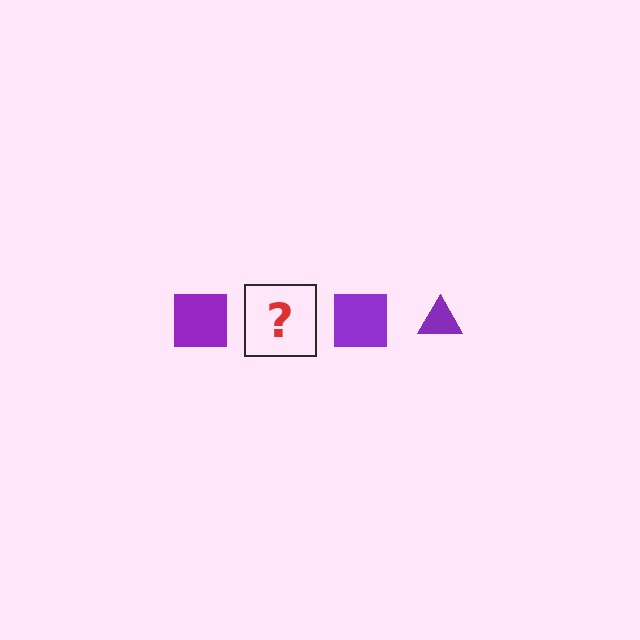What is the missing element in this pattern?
The missing element is a purple triangle.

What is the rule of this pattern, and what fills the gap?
The rule is that the pattern cycles through square, triangle shapes in purple. The gap should be filled with a purple triangle.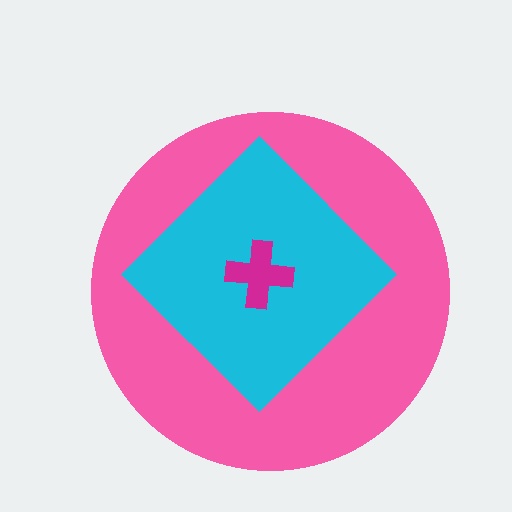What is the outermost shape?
The pink circle.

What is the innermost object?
The magenta cross.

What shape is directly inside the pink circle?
The cyan diamond.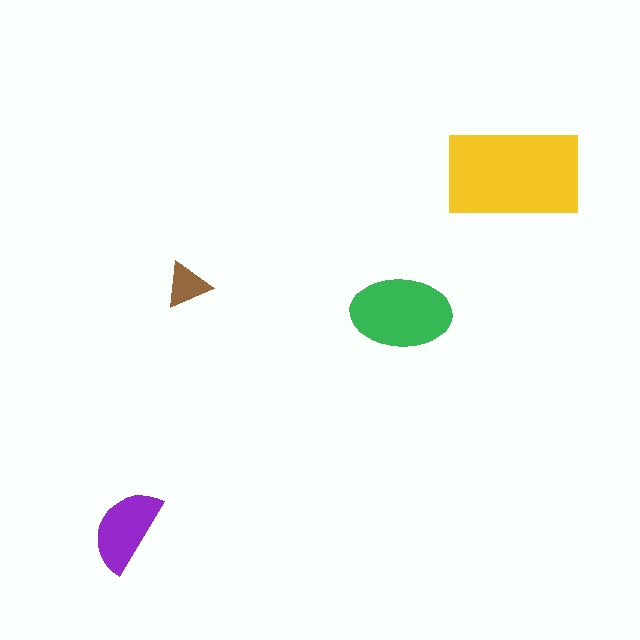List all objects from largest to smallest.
The yellow rectangle, the green ellipse, the purple semicircle, the brown triangle.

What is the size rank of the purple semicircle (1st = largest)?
3rd.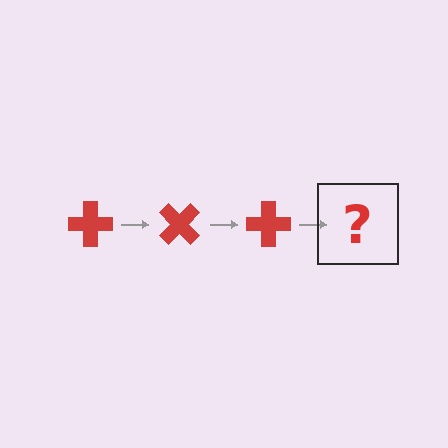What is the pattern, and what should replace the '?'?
The pattern is that the cross rotates 45 degrees each step. The '?' should be a red cross rotated 135 degrees.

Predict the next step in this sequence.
The next step is a red cross rotated 135 degrees.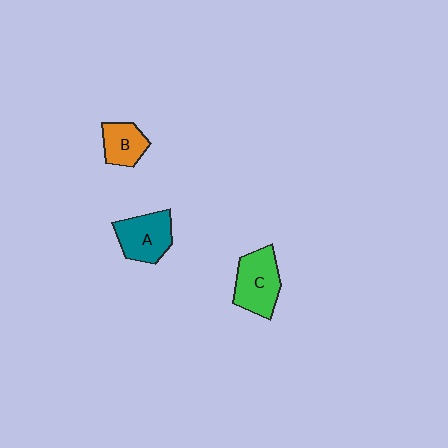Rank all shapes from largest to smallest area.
From largest to smallest: C (green), A (teal), B (orange).